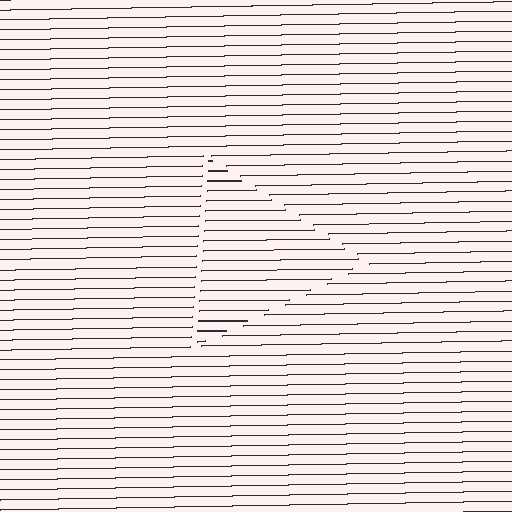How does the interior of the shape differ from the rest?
The interior of the shape contains the same grating, shifted by half a period — the contour is defined by the phase discontinuity where line-ends from the inner and outer gratings abut.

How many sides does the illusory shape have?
3 sides — the line-ends trace a triangle.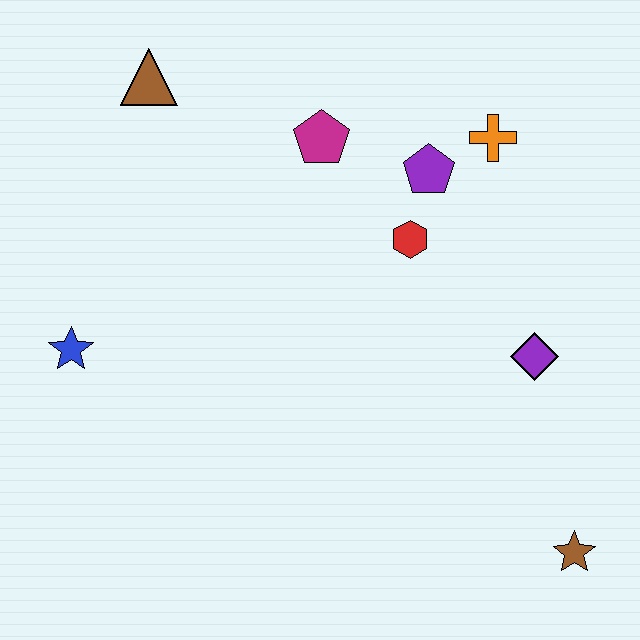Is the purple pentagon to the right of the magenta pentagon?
Yes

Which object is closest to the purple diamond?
The red hexagon is closest to the purple diamond.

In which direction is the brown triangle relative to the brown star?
The brown triangle is above the brown star.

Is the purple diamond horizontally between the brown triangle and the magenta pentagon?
No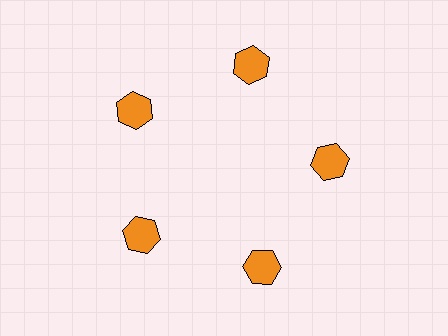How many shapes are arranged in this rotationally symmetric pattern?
There are 5 shapes, arranged in 5 groups of 1.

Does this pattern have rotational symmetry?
Yes, this pattern has 5-fold rotational symmetry. It looks the same after rotating 72 degrees around the center.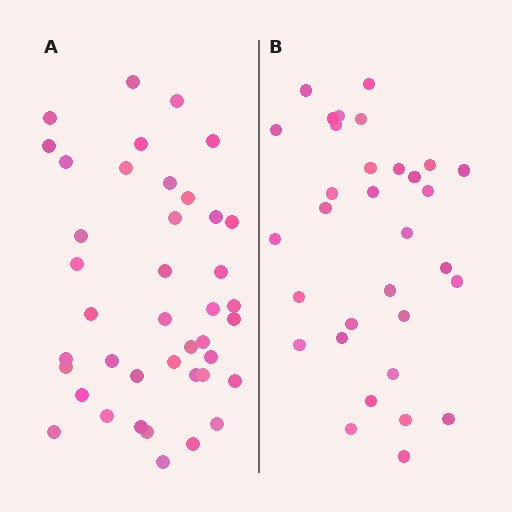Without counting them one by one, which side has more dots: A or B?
Region A (the left region) has more dots.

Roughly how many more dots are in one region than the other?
Region A has roughly 8 or so more dots than region B.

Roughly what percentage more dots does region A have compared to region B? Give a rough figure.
About 30% more.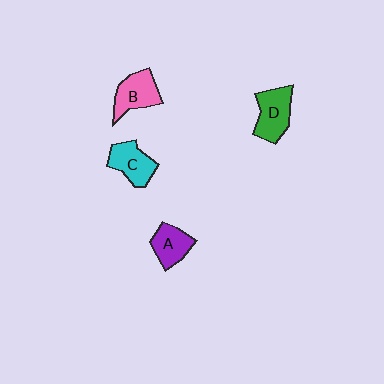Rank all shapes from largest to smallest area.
From largest to smallest: D (green), B (pink), C (cyan), A (purple).